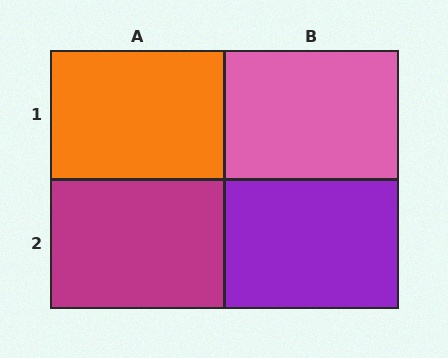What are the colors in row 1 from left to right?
Orange, pink.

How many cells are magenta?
1 cell is magenta.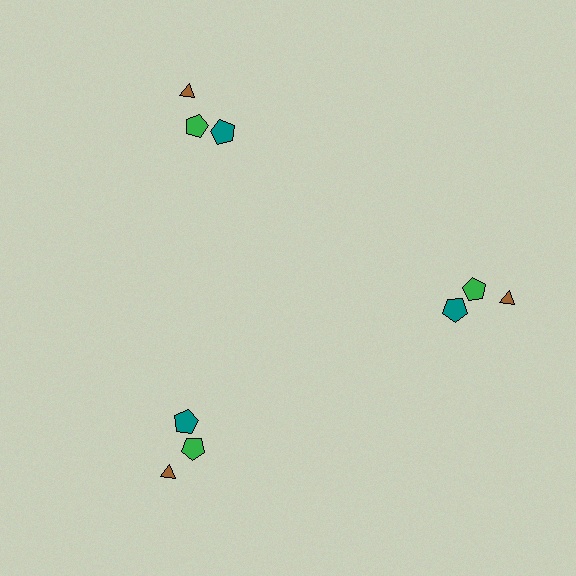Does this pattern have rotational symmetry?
Yes, this pattern has 3-fold rotational symmetry. It looks the same after rotating 120 degrees around the center.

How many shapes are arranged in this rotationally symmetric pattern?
There are 9 shapes, arranged in 3 groups of 3.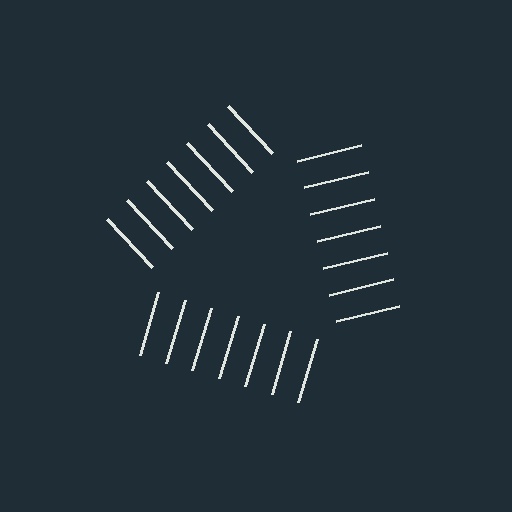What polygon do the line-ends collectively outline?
An illusory triangle — the line segments terminate on its edges but no continuous stroke is drawn.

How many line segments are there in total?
21 — 7 along each of the 3 edges.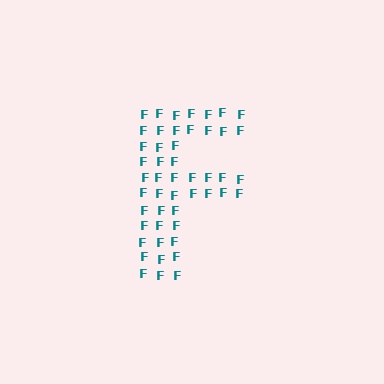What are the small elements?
The small elements are letter F's.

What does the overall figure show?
The overall figure shows the letter F.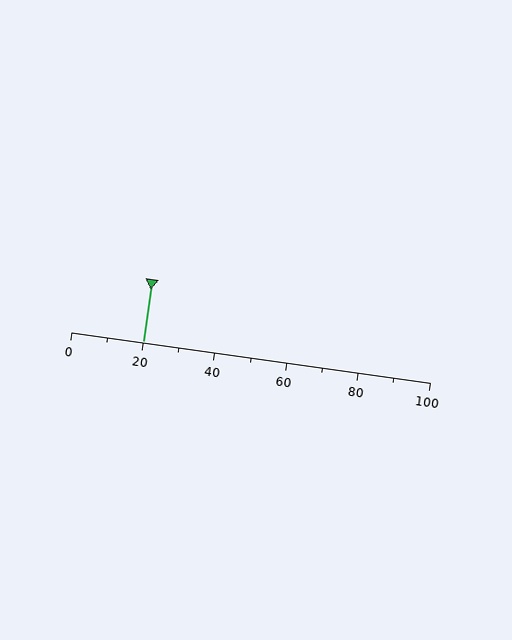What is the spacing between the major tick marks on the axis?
The major ticks are spaced 20 apart.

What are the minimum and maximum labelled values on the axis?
The axis runs from 0 to 100.